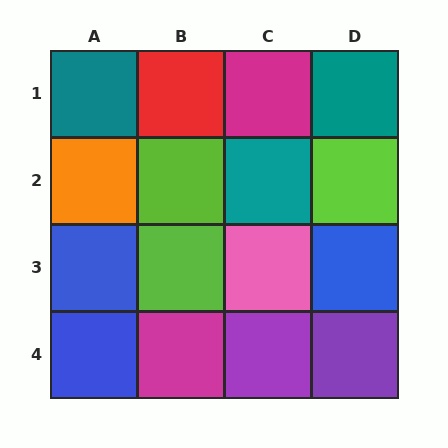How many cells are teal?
3 cells are teal.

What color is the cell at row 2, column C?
Teal.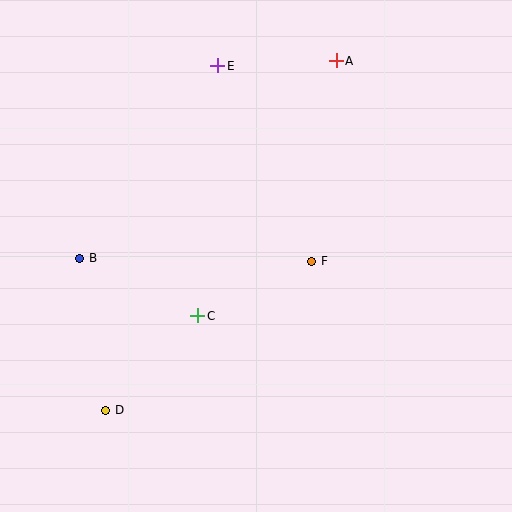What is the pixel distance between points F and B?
The distance between F and B is 232 pixels.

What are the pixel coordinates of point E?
Point E is at (218, 66).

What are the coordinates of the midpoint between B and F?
The midpoint between B and F is at (196, 260).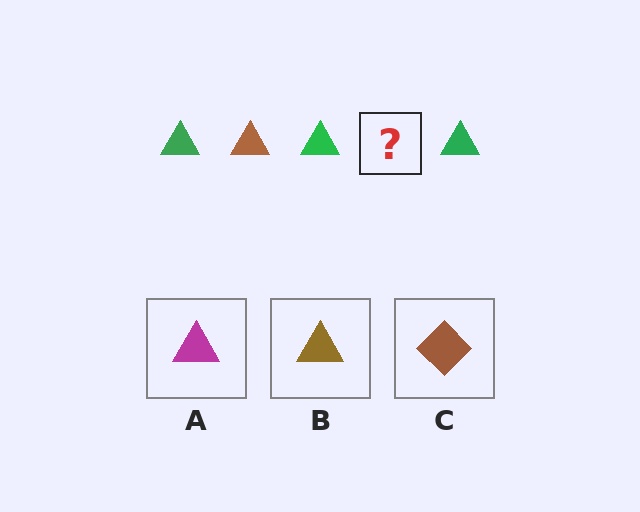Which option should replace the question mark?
Option B.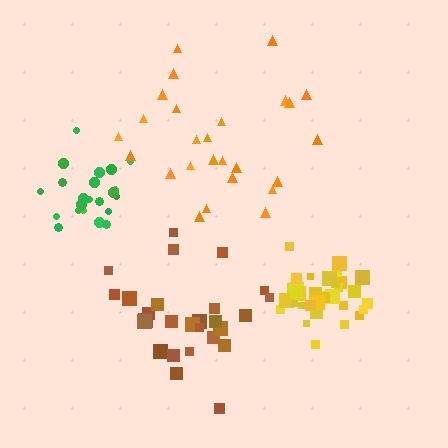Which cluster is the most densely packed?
Yellow.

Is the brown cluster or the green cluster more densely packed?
Green.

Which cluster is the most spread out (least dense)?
Orange.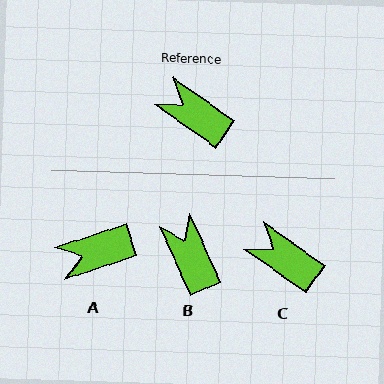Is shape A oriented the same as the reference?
No, it is off by about 53 degrees.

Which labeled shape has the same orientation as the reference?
C.